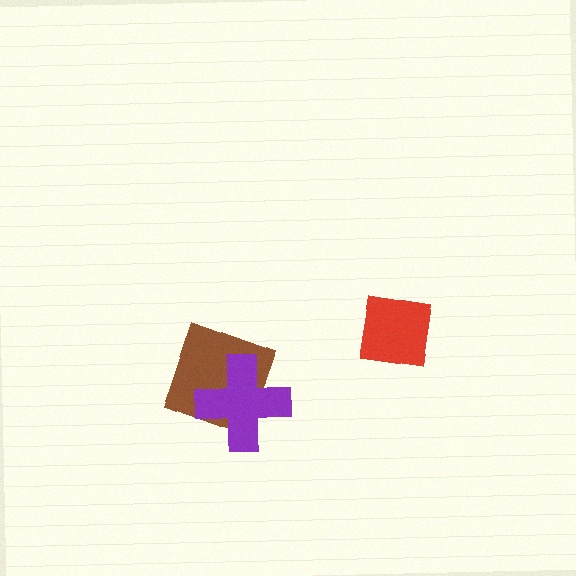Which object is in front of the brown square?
The purple cross is in front of the brown square.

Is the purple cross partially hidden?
No, no other shape covers it.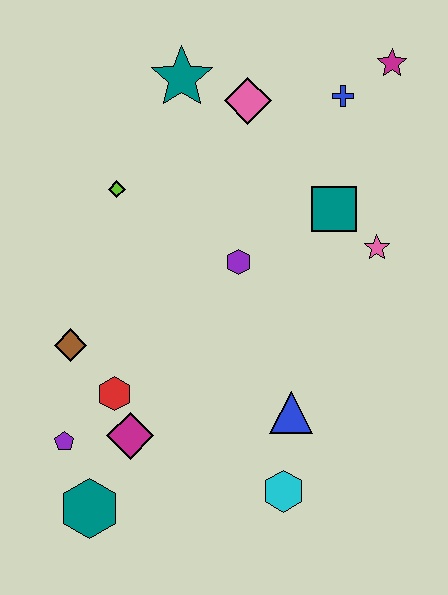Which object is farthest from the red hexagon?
The magenta star is farthest from the red hexagon.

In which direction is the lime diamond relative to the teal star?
The lime diamond is below the teal star.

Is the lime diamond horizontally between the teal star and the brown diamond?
Yes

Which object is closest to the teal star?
The pink diamond is closest to the teal star.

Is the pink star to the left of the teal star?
No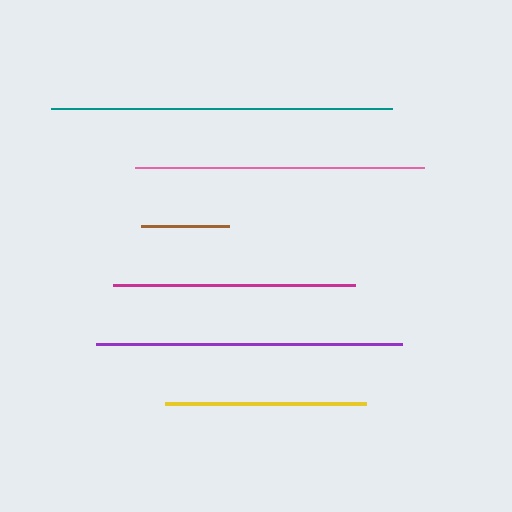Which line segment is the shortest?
The brown line is the shortest at approximately 88 pixels.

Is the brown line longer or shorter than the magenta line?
The magenta line is longer than the brown line.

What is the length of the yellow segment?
The yellow segment is approximately 201 pixels long.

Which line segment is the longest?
The teal line is the longest at approximately 341 pixels.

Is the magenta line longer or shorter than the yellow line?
The magenta line is longer than the yellow line.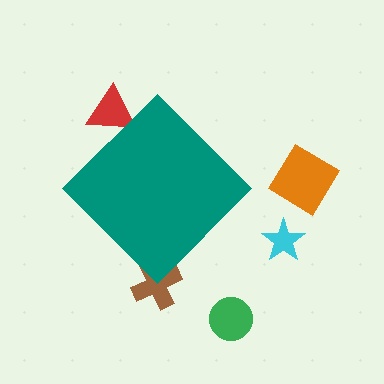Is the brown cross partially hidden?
Yes, the brown cross is partially hidden behind the teal diamond.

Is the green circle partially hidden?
No, the green circle is fully visible.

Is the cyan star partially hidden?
No, the cyan star is fully visible.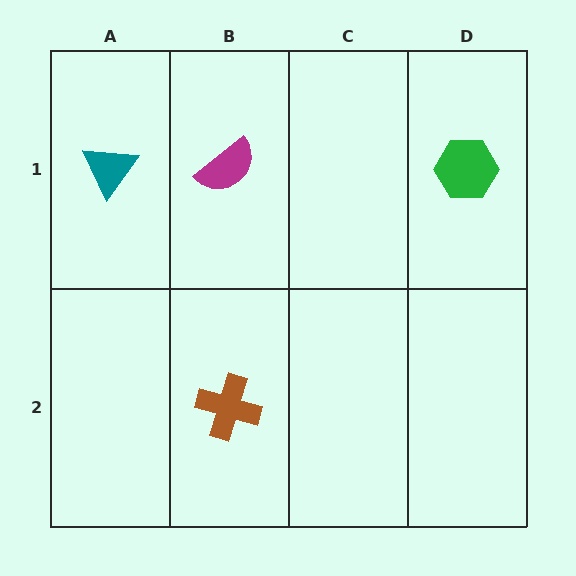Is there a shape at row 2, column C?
No, that cell is empty.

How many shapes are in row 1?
3 shapes.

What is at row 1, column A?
A teal triangle.